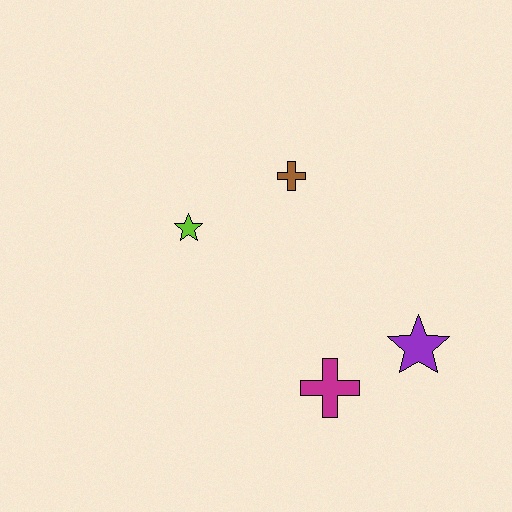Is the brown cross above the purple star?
Yes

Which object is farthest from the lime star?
The purple star is farthest from the lime star.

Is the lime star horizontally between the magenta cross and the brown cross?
No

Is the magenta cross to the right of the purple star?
No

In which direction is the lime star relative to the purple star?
The lime star is to the left of the purple star.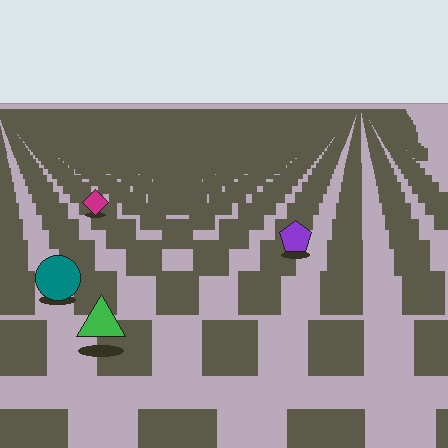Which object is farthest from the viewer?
The magenta diamond is farthest from the viewer. It appears smaller and the ground texture around it is denser.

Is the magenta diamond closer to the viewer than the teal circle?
No. The teal circle is closer — you can tell from the texture gradient: the ground texture is coarser near it.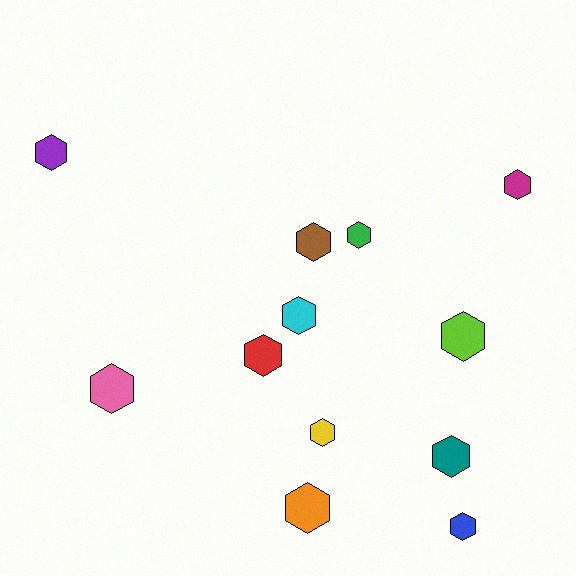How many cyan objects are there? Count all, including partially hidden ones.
There is 1 cyan object.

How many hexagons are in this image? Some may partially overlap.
There are 12 hexagons.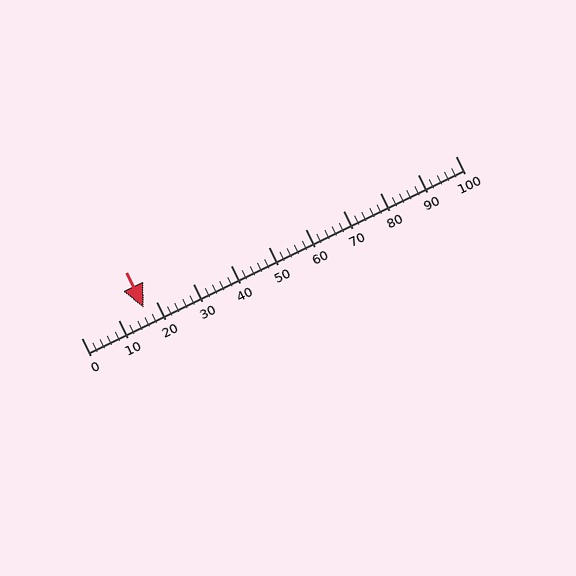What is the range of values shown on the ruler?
The ruler shows values from 0 to 100.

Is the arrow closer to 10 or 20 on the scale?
The arrow is closer to 20.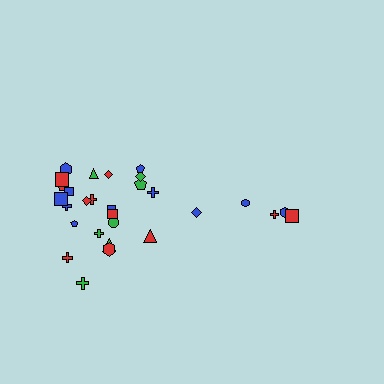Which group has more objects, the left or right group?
The left group.